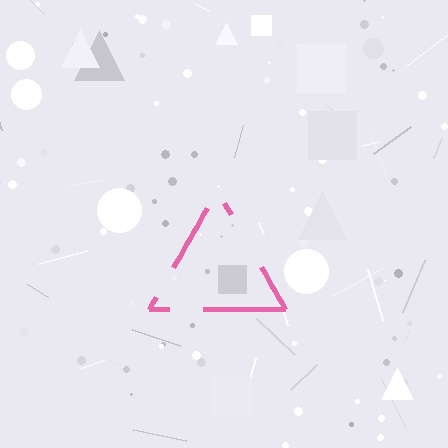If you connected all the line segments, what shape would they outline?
They would outline a triangle.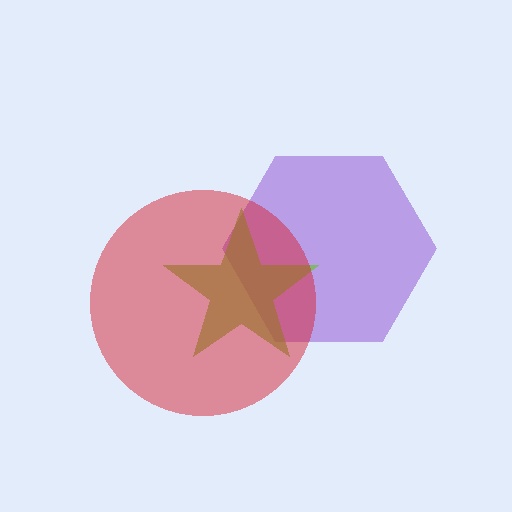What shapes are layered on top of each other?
The layered shapes are: a purple hexagon, a lime star, a red circle.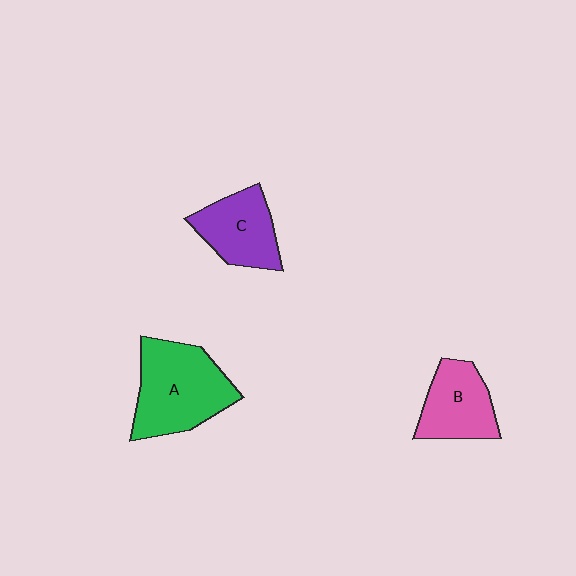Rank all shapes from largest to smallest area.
From largest to smallest: A (green), C (purple), B (pink).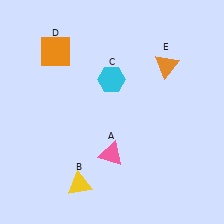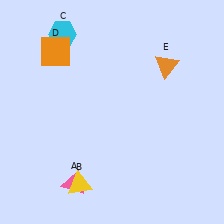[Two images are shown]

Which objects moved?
The objects that moved are: the pink triangle (A), the cyan hexagon (C).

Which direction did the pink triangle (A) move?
The pink triangle (A) moved left.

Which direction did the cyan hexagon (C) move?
The cyan hexagon (C) moved left.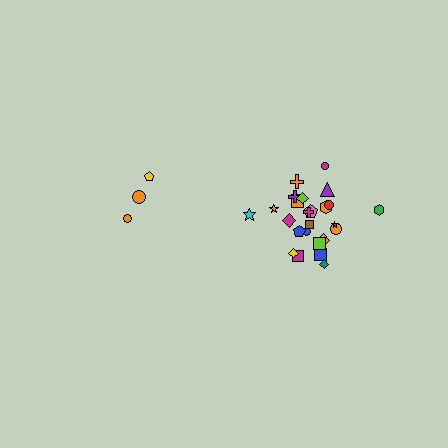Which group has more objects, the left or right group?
The right group.